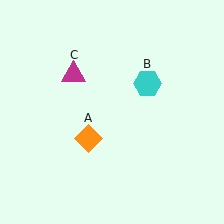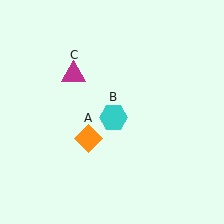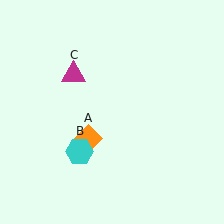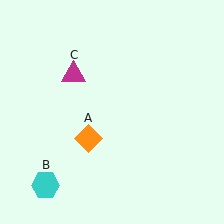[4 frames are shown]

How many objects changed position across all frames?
1 object changed position: cyan hexagon (object B).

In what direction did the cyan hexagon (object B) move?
The cyan hexagon (object B) moved down and to the left.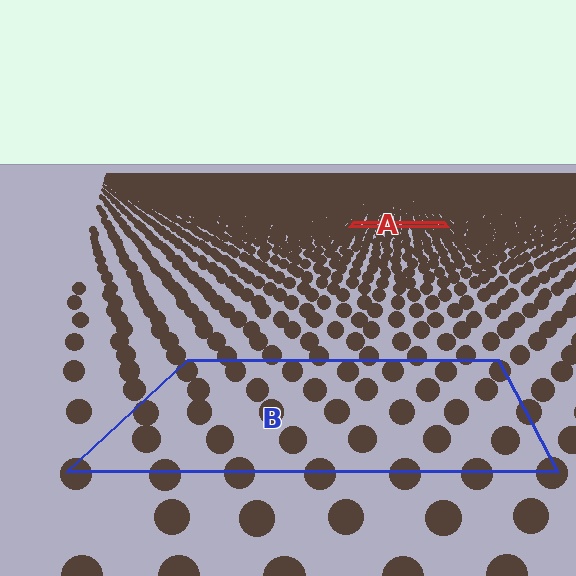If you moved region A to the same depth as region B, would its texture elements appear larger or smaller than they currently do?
They would appear larger. At a closer depth, the same texture elements are projected at a bigger on-screen size.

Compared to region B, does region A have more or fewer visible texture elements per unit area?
Region A has more texture elements per unit area — they are packed more densely because it is farther away.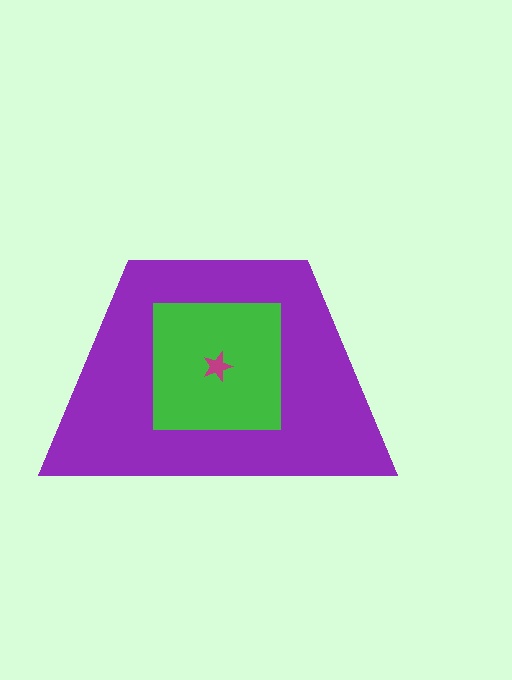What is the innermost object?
The magenta star.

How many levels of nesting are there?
3.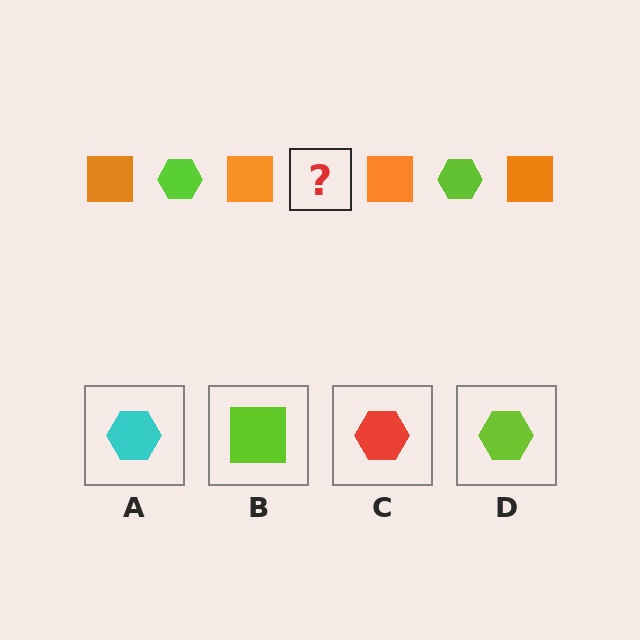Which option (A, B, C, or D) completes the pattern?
D.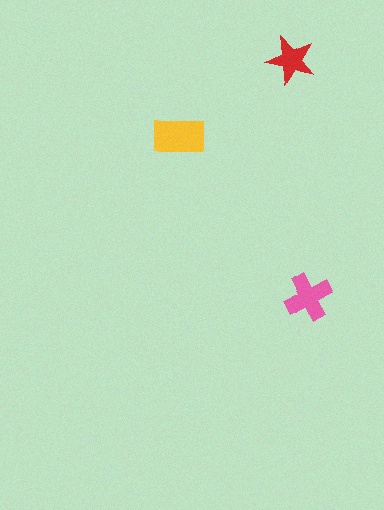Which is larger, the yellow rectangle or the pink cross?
The yellow rectangle.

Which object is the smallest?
The red star.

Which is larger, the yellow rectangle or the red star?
The yellow rectangle.